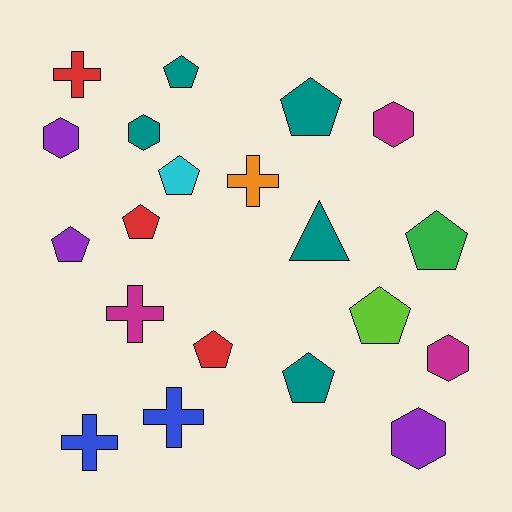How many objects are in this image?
There are 20 objects.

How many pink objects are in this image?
There are no pink objects.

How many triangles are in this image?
There is 1 triangle.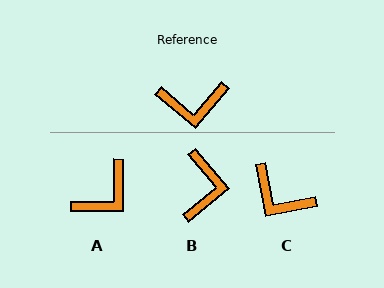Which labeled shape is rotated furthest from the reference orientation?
B, about 80 degrees away.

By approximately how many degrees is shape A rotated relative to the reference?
Approximately 40 degrees counter-clockwise.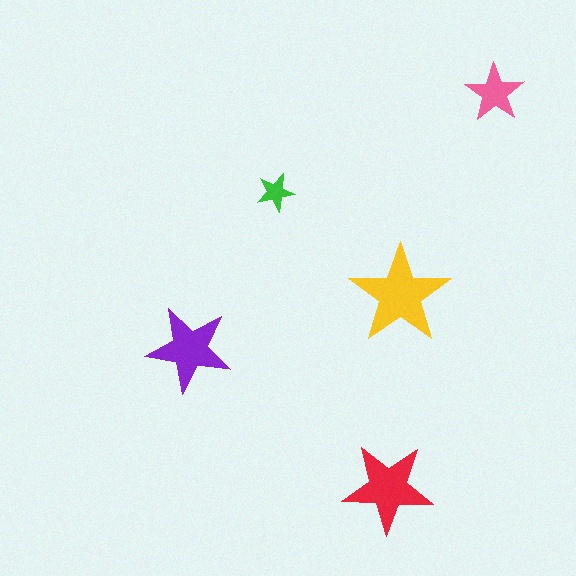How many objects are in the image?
There are 5 objects in the image.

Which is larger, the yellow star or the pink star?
The yellow one.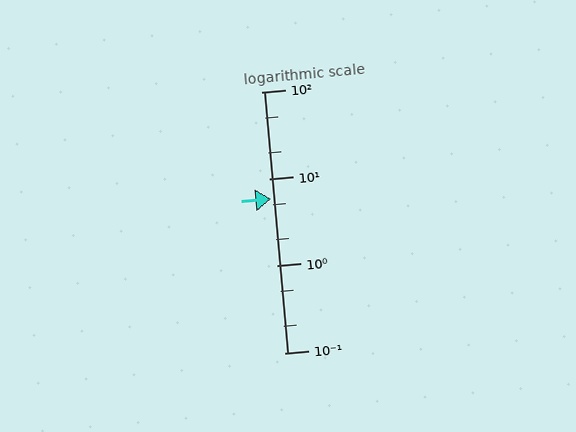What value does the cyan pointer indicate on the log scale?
The pointer indicates approximately 5.9.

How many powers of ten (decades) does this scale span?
The scale spans 3 decades, from 0.1 to 100.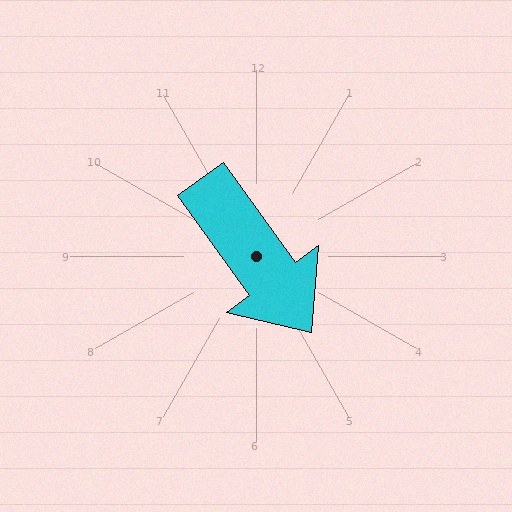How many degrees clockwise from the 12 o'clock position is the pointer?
Approximately 144 degrees.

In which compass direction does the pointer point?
Southeast.